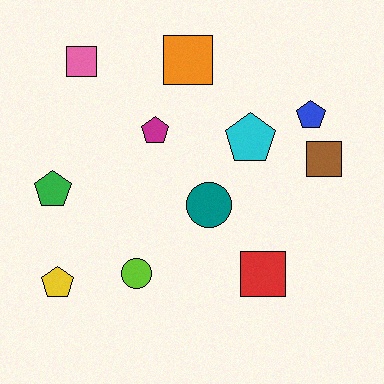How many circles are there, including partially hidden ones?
There are 2 circles.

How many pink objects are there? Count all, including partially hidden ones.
There is 1 pink object.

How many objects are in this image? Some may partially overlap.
There are 11 objects.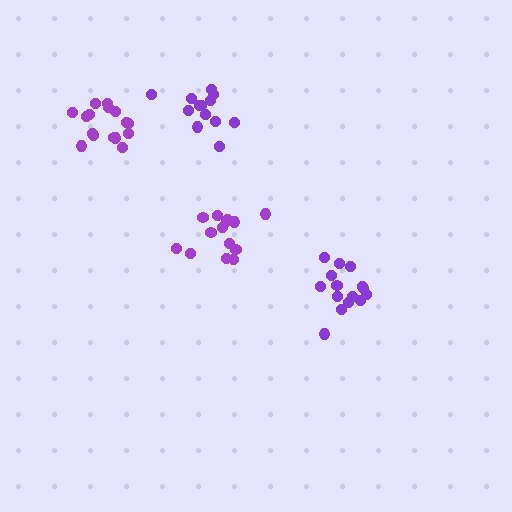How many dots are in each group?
Group 1: 15 dots, Group 2: 14 dots, Group 3: 13 dots, Group 4: 16 dots (58 total).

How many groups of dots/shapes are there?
There are 4 groups.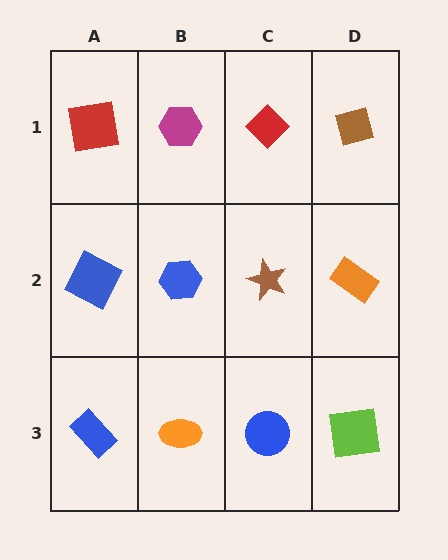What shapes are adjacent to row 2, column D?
A brown diamond (row 1, column D), a lime square (row 3, column D), a brown star (row 2, column C).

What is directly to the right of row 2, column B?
A brown star.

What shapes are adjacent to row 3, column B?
A blue hexagon (row 2, column B), a blue rectangle (row 3, column A), a blue circle (row 3, column C).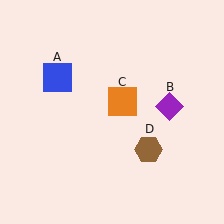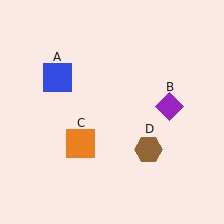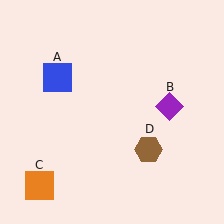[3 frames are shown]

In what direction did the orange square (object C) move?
The orange square (object C) moved down and to the left.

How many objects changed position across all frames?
1 object changed position: orange square (object C).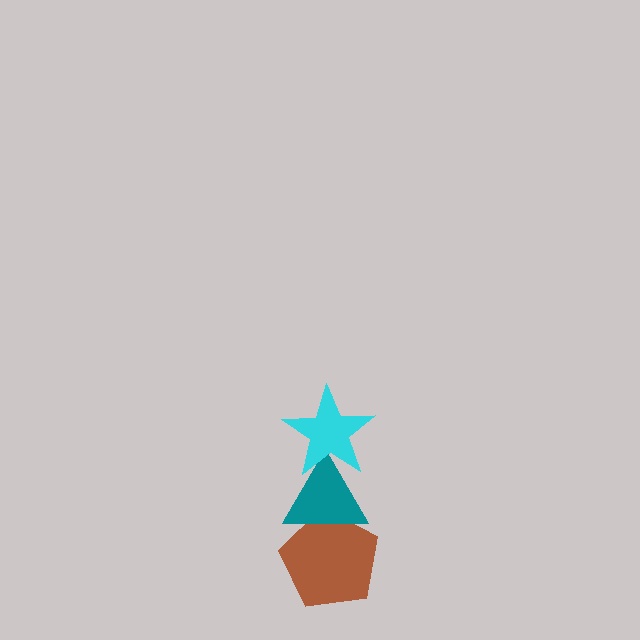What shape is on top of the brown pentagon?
The teal triangle is on top of the brown pentagon.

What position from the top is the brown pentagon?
The brown pentagon is 3rd from the top.